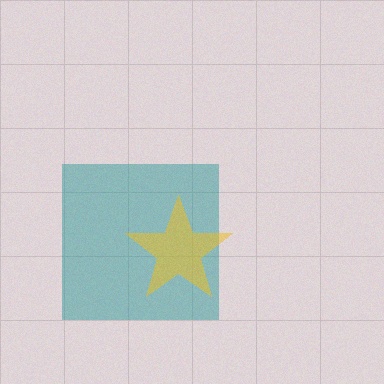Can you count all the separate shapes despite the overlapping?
Yes, there are 2 separate shapes.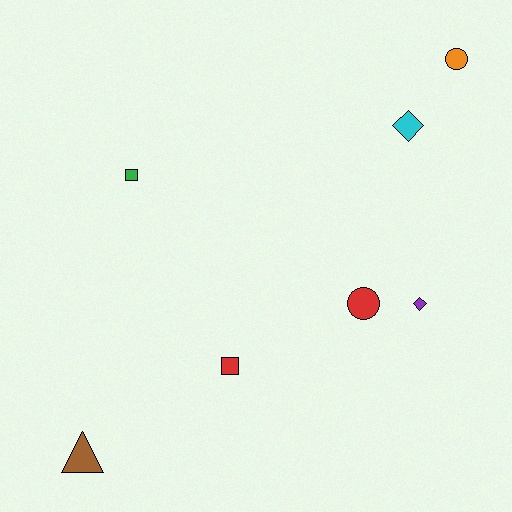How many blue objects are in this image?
There are no blue objects.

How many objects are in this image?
There are 7 objects.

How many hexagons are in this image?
There are no hexagons.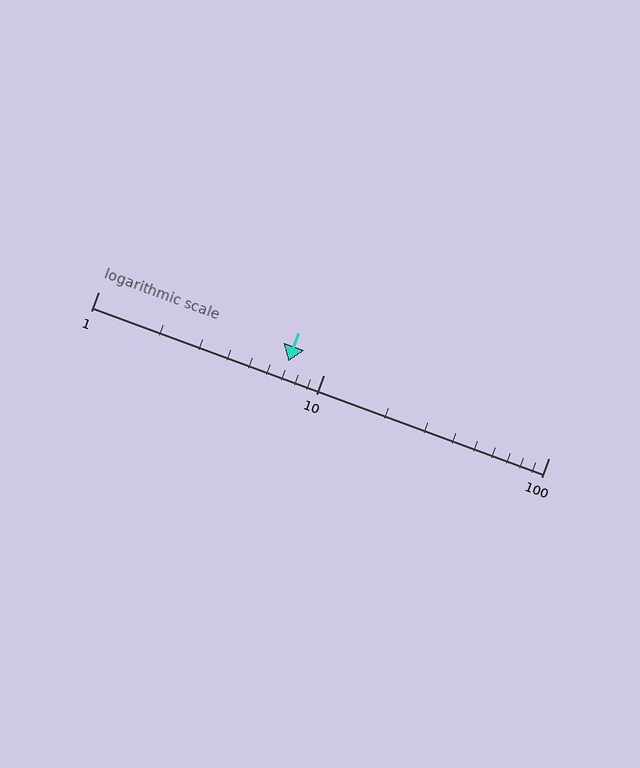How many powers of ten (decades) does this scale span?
The scale spans 2 decades, from 1 to 100.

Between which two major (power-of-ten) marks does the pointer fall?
The pointer is between 1 and 10.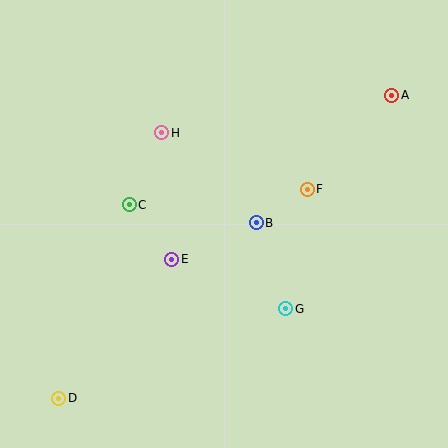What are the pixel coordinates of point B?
Point B is at (256, 223).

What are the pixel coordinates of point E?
Point E is at (172, 259).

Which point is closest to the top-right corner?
Point A is closest to the top-right corner.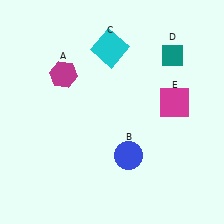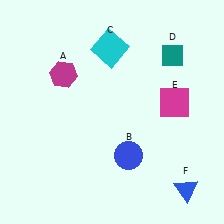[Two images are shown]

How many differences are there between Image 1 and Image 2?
There is 1 difference between the two images.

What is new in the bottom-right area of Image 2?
A blue triangle (F) was added in the bottom-right area of Image 2.